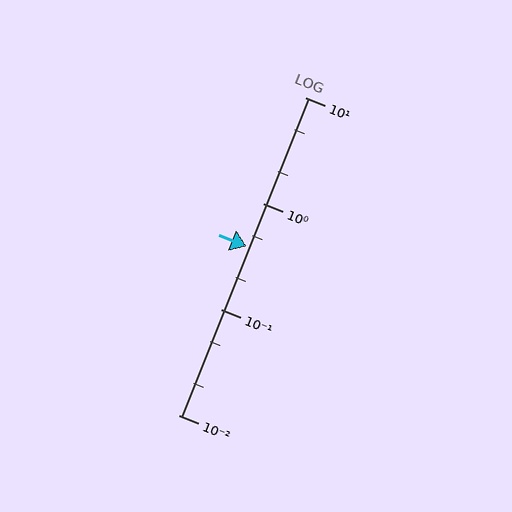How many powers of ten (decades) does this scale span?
The scale spans 3 decades, from 0.01 to 10.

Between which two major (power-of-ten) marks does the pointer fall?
The pointer is between 0.1 and 1.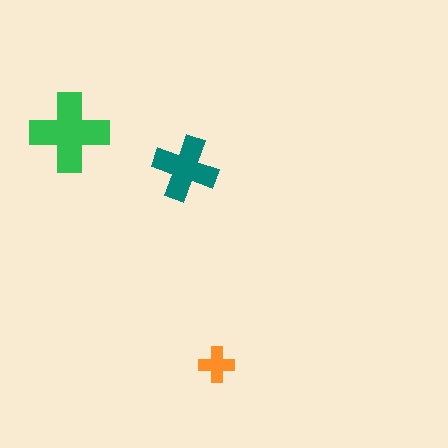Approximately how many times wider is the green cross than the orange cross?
About 2 times wider.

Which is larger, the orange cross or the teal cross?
The teal one.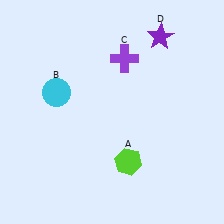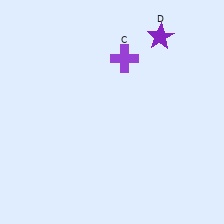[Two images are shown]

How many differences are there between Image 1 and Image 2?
There are 2 differences between the two images.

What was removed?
The cyan circle (B), the lime hexagon (A) were removed in Image 2.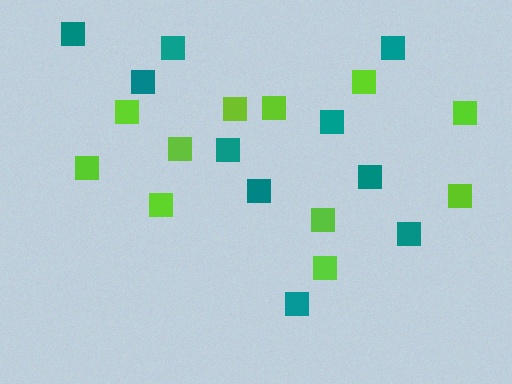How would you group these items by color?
There are 2 groups: one group of lime squares (11) and one group of teal squares (10).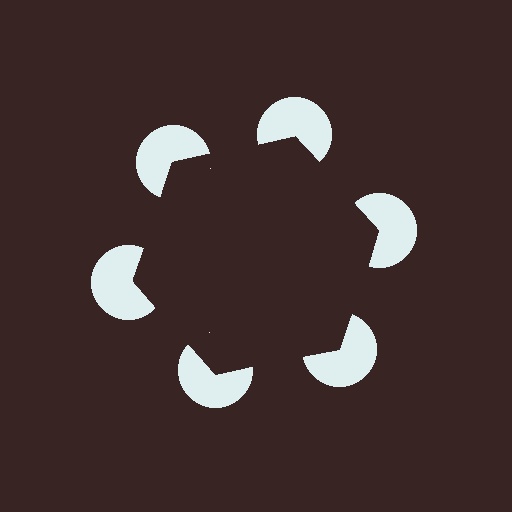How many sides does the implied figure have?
6 sides.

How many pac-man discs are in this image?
There are 6 — one at each vertex of the illusory hexagon.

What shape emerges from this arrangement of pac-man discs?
An illusory hexagon — its edges are inferred from the aligned wedge cuts in the pac-man discs, not physically drawn.